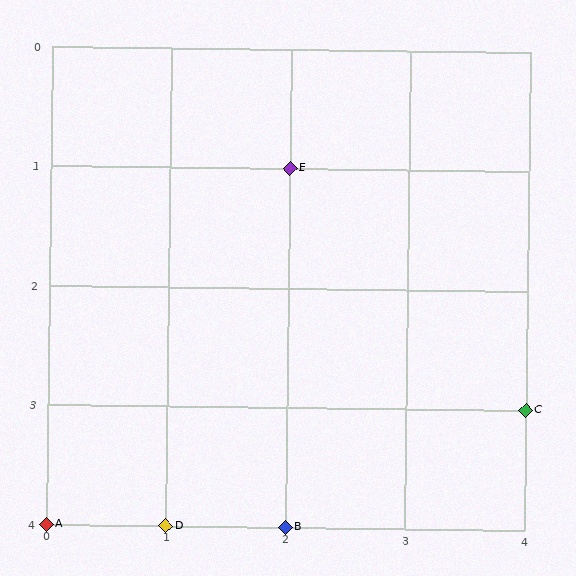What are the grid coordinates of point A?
Point A is at grid coordinates (0, 4).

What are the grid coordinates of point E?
Point E is at grid coordinates (2, 1).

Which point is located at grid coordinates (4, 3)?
Point C is at (4, 3).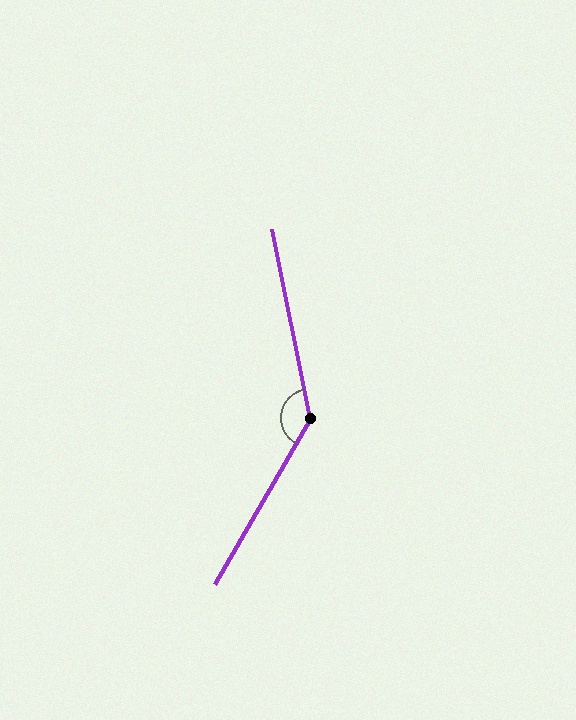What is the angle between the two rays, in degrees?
Approximately 139 degrees.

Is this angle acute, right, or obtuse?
It is obtuse.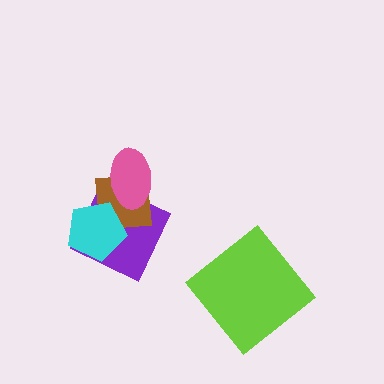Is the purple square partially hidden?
Yes, it is partially covered by another shape.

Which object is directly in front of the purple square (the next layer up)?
The brown square is directly in front of the purple square.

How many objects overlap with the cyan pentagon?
2 objects overlap with the cyan pentagon.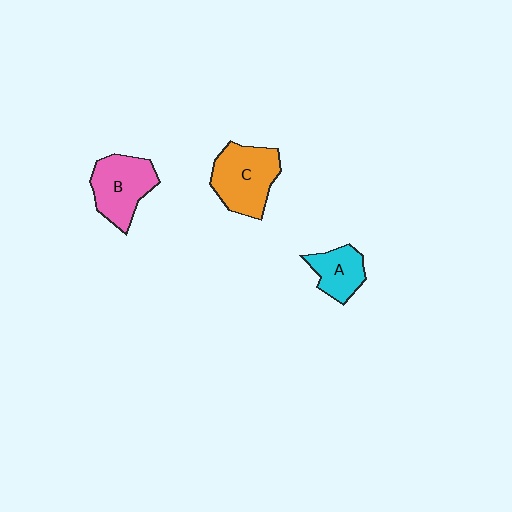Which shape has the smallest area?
Shape A (cyan).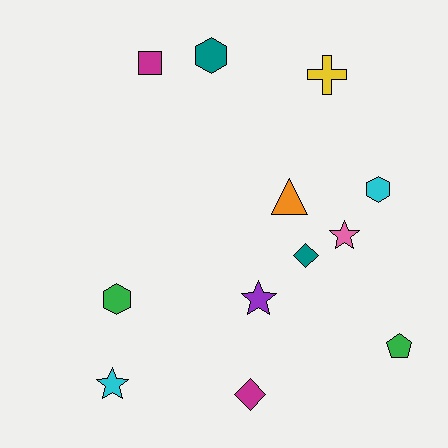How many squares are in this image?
There is 1 square.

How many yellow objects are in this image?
There is 1 yellow object.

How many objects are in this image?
There are 12 objects.